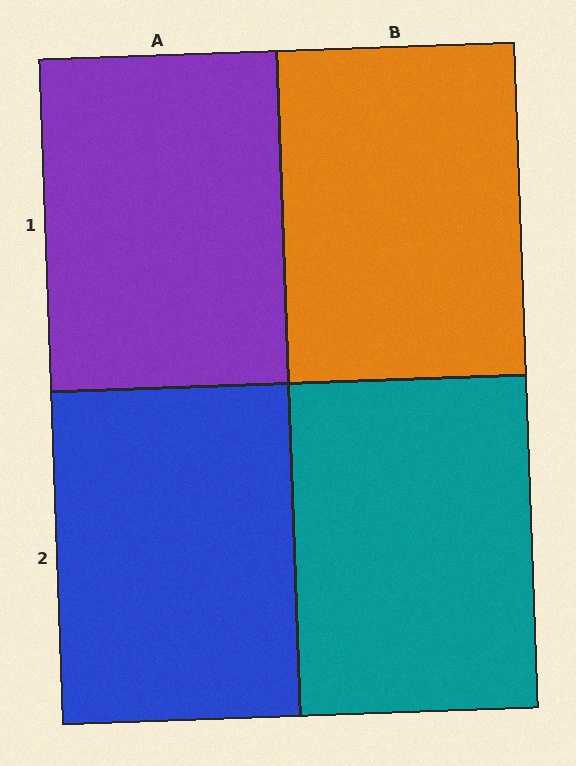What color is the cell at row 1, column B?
Orange.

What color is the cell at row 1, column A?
Purple.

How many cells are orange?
1 cell is orange.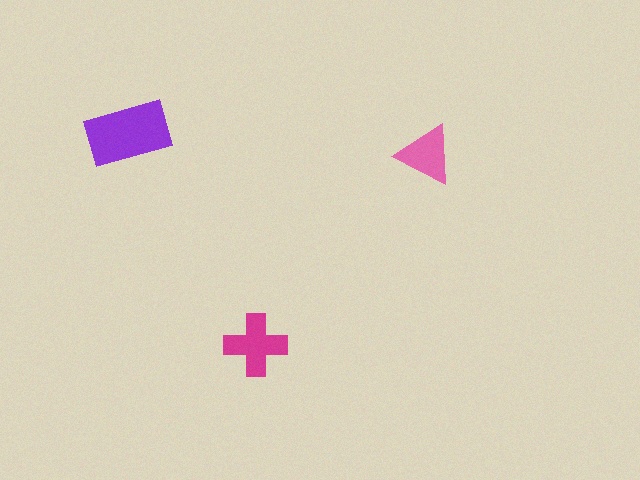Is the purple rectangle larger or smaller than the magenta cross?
Larger.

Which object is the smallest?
The pink triangle.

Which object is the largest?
The purple rectangle.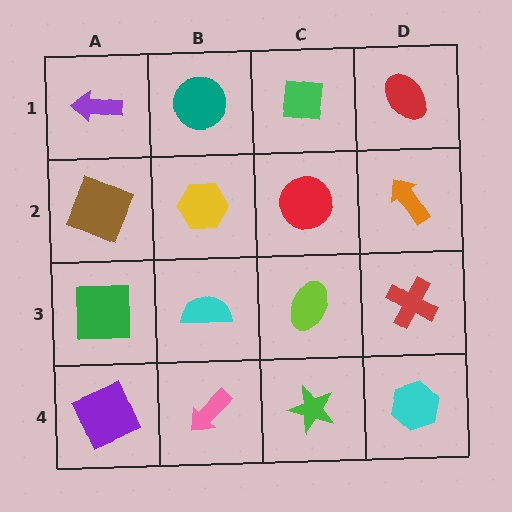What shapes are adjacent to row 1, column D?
An orange arrow (row 2, column D), a green square (row 1, column C).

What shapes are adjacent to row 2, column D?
A red ellipse (row 1, column D), a red cross (row 3, column D), a red circle (row 2, column C).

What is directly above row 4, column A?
A green square.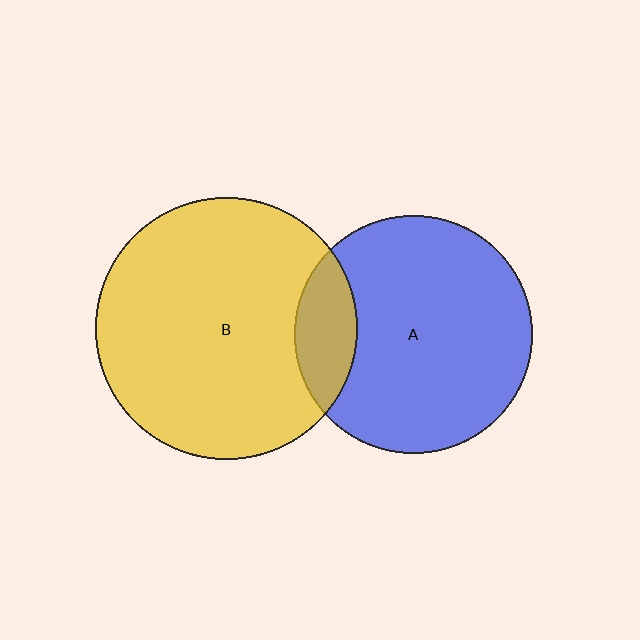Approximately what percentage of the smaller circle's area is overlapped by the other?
Approximately 15%.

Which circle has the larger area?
Circle B (yellow).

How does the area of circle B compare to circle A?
Approximately 1.2 times.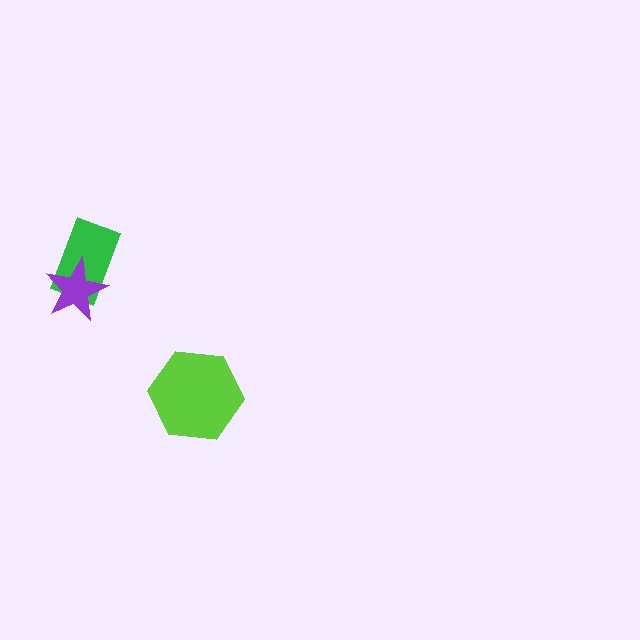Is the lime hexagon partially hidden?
No, no other shape covers it.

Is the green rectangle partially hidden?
Yes, it is partially covered by another shape.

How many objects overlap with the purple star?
1 object overlaps with the purple star.